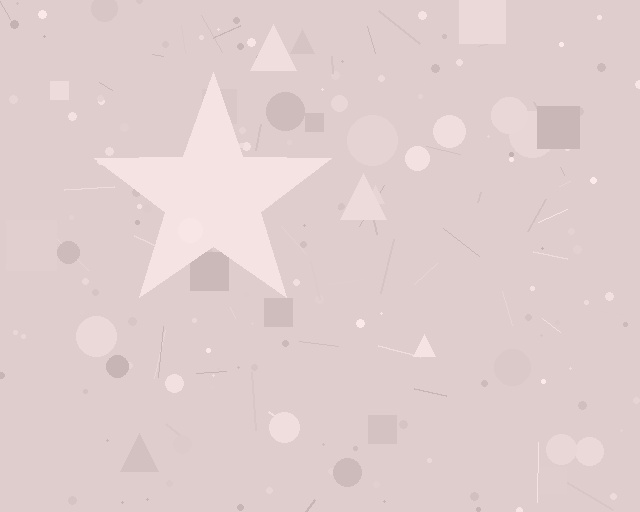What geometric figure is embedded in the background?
A star is embedded in the background.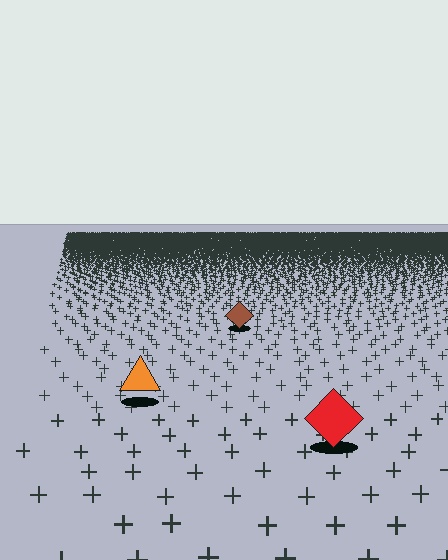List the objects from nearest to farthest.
From nearest to farthest: the red diamond, the orange triangle, the brown diamond.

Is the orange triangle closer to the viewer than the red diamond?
No. The red diamond is closer — you can tell from the texture gradient: the ground texture is coarser near it.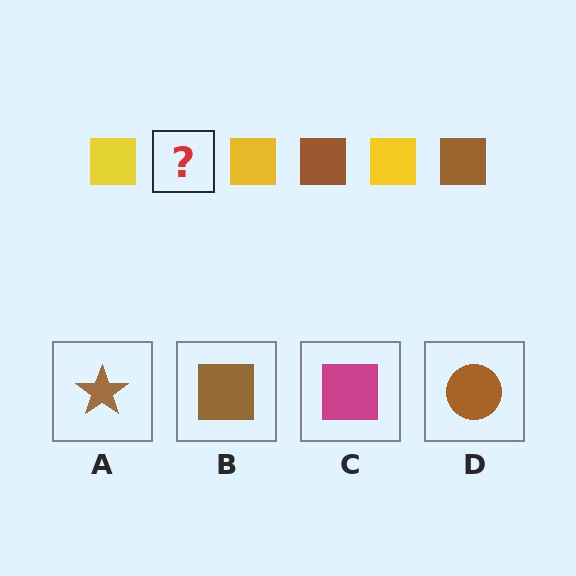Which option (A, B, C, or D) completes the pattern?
B.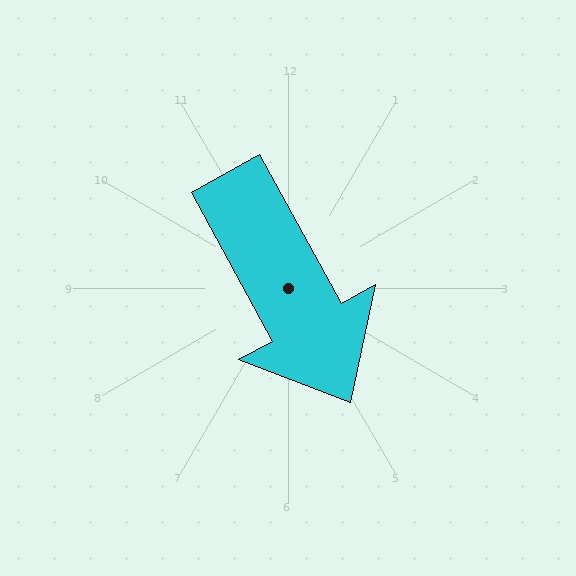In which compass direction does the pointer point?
Southeast.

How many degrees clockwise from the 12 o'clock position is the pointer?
Approximately 151 degrees.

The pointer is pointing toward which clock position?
Roughly 5 o'clock.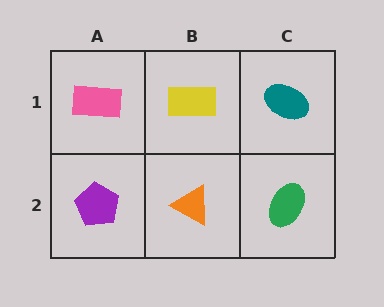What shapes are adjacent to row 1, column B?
An orange triangle (row 2, column B), a pink rectangle (row 1, column A), a teal ellipse (row 1, column C).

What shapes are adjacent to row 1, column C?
A green ellipse (row 2, column C), a yellow rectangle (row 1, column B).